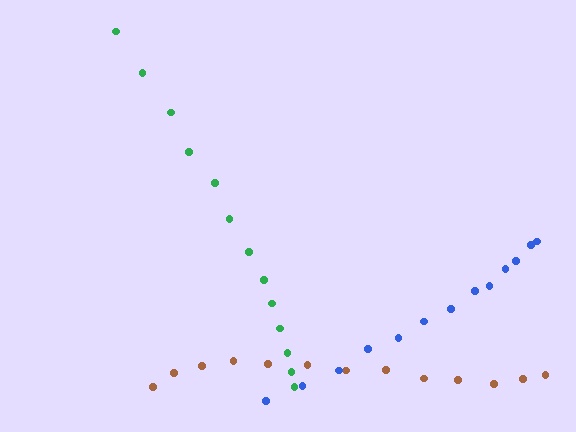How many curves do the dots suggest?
There are 3 distinct paths.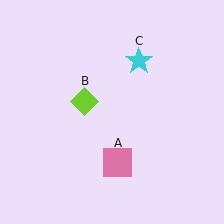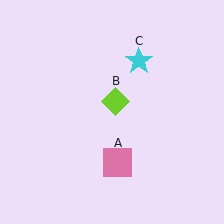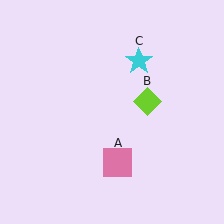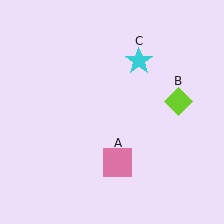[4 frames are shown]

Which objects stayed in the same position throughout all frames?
Pink square (object A) and cyan star (object C) remained stationary.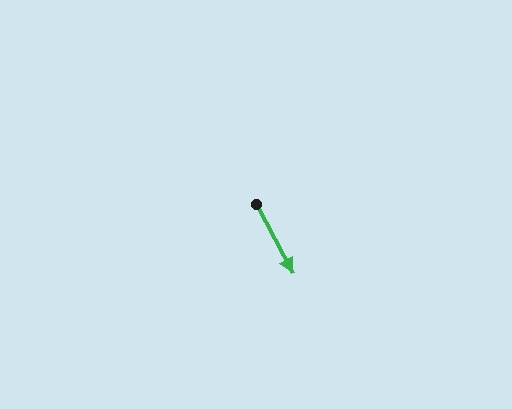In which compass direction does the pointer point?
Southeast.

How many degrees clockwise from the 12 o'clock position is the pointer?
Approximately 152 degrees.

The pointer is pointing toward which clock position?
Roughly 5 o'clock.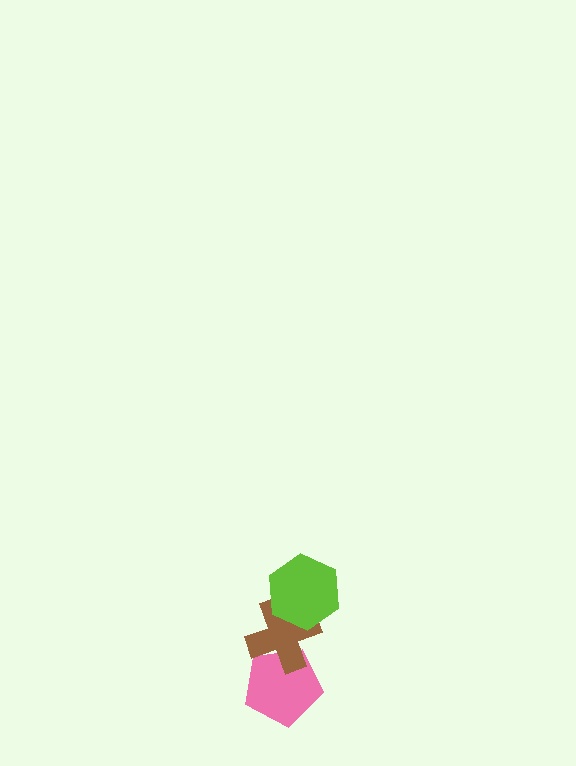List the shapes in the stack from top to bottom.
From top to bottom: the lime hexagon, the brown cross, the pink pentagon.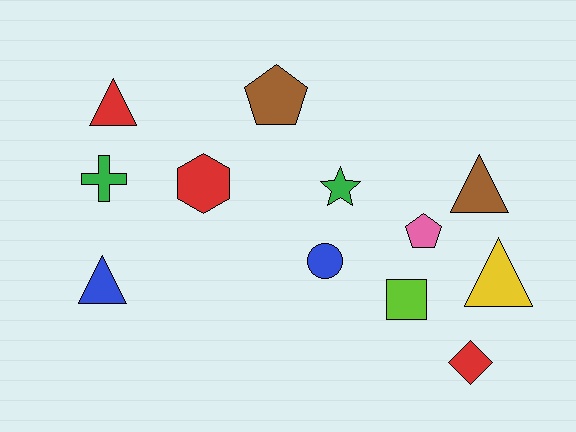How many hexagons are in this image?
There is 1 hexagon.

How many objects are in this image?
There are 12 objects.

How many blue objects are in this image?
There are 2 blue objects.